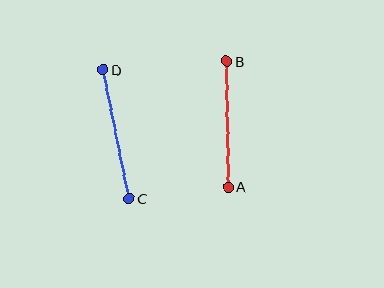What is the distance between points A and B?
The distance is approximately 126 pixels.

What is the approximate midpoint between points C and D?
The midpoint is at approximately (116, 134) pixels.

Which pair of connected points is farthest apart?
Points C and D are farthest apart.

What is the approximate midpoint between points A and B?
The midpoint is at approximately (228, 124) pixels.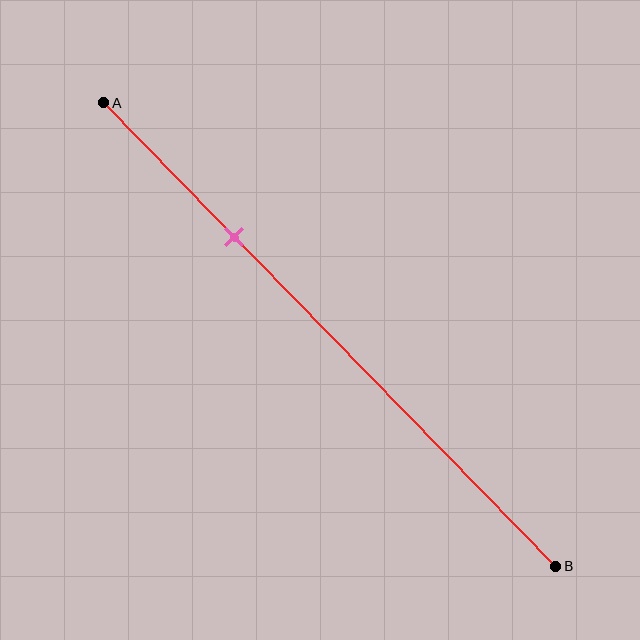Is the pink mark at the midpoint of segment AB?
No, the mark is at about 30% from A, not at the 50% midpoint.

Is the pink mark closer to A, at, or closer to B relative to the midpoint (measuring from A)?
The pink mark is closer to point A than the midpoint of segment AB.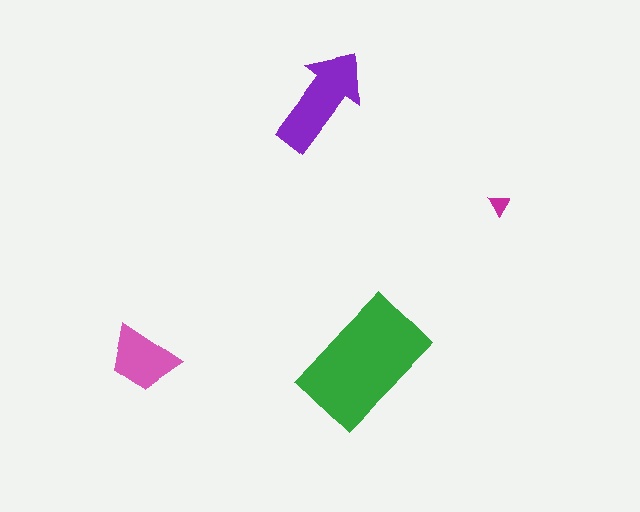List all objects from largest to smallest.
The green rectangle, the purple arrow, the pink trapezoid, the magenta triangle.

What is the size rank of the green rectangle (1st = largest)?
1st.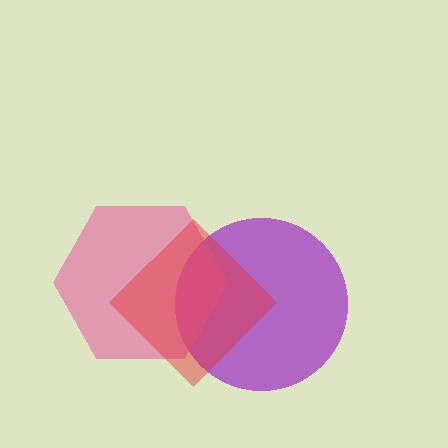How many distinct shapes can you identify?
There are 3 distinct shapes: a purple circle, a pink hexagon, a red diamond.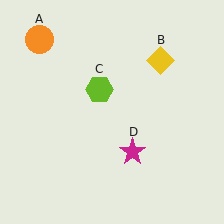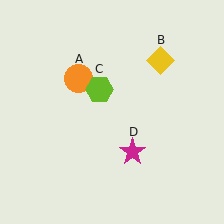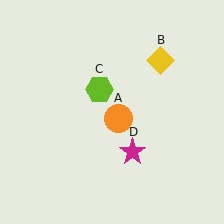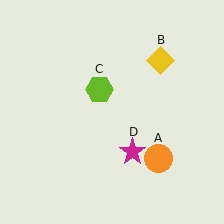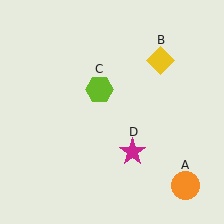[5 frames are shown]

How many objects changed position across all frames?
1 object changed position: orange circle (object A).